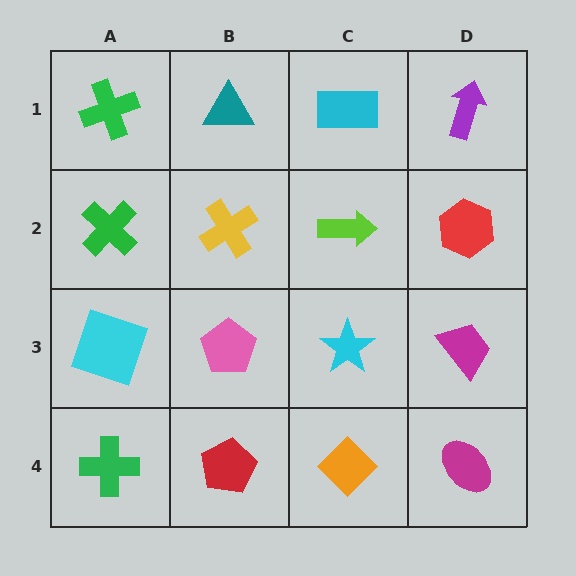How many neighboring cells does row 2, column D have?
3.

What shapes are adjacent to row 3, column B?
A yellow cross (row 2, column B), a red pentagon (row 4, column B), a cyan square (row 3, column A), a cyan star (row 3, column C).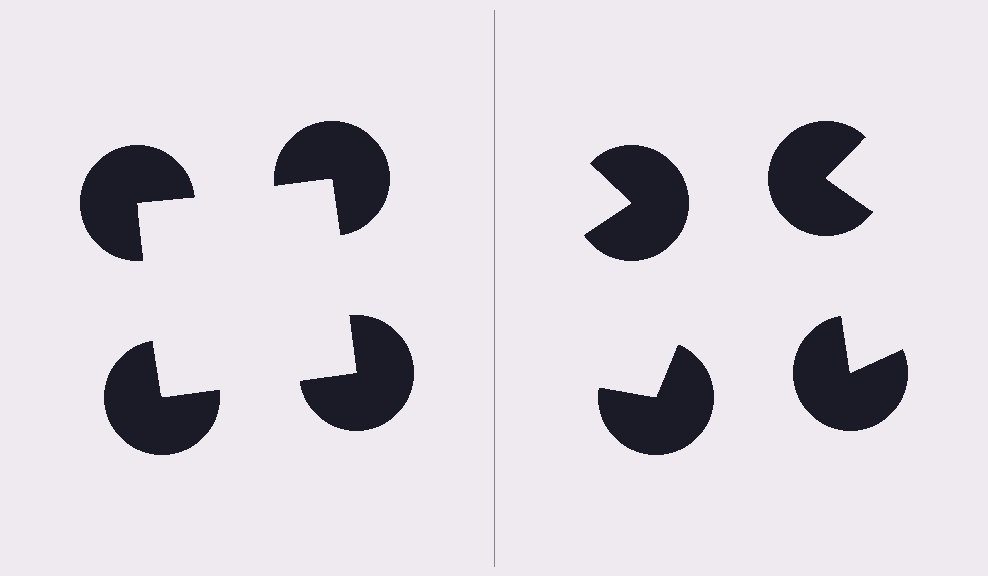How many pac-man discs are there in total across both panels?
8 — 4 on each side.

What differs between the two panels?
The pac-man discs are positioned identically on both sides; only the wedge orientations differ. On the left they align to a square; on the right they are misaligned.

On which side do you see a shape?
An illusory square appears on the left side. On the right side the wedge cuts are rotated, so no coherent shape forms.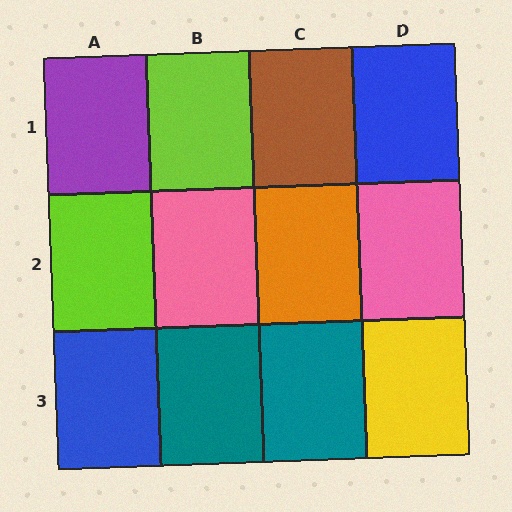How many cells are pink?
2 cells are pink.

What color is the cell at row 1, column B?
Lime.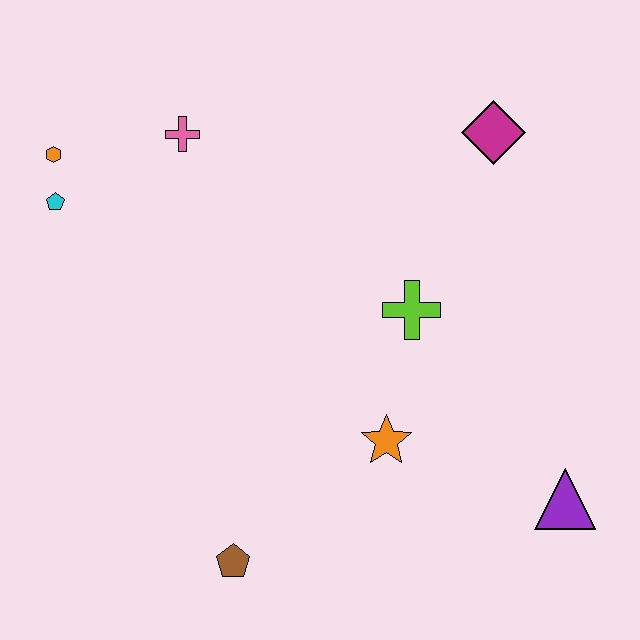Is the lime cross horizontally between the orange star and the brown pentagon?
No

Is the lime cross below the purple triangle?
No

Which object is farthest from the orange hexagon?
The purple triangle is farthest from the orange hexagon.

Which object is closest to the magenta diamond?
The lime cross is closest to the magenta diamond.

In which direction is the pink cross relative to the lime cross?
The pink cross is to the left of the lime cross.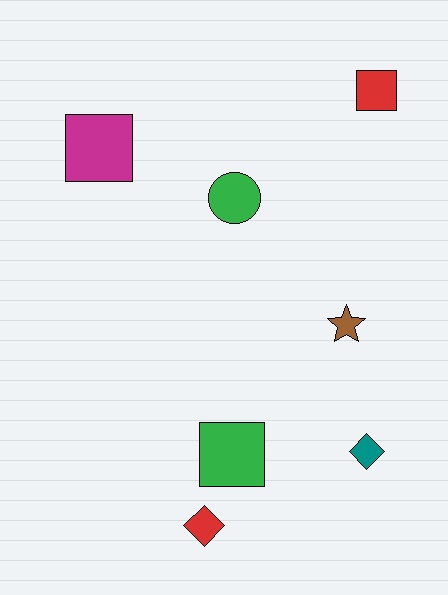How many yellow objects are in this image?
There are no yellow objects.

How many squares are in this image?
There are 3 squares.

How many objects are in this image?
There are 7 objects.